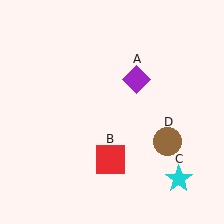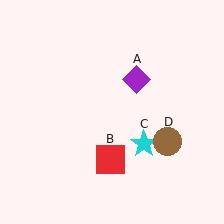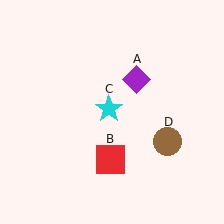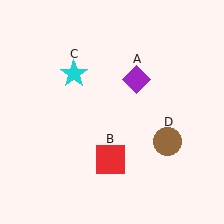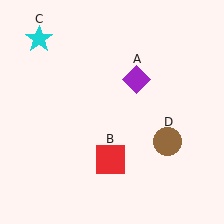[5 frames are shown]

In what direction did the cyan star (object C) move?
The cyan star (object C) moved up and to the left.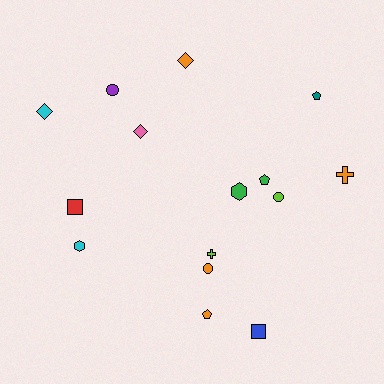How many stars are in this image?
There are no stars.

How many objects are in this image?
There are 15 objects.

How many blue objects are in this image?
There is 1 blue object.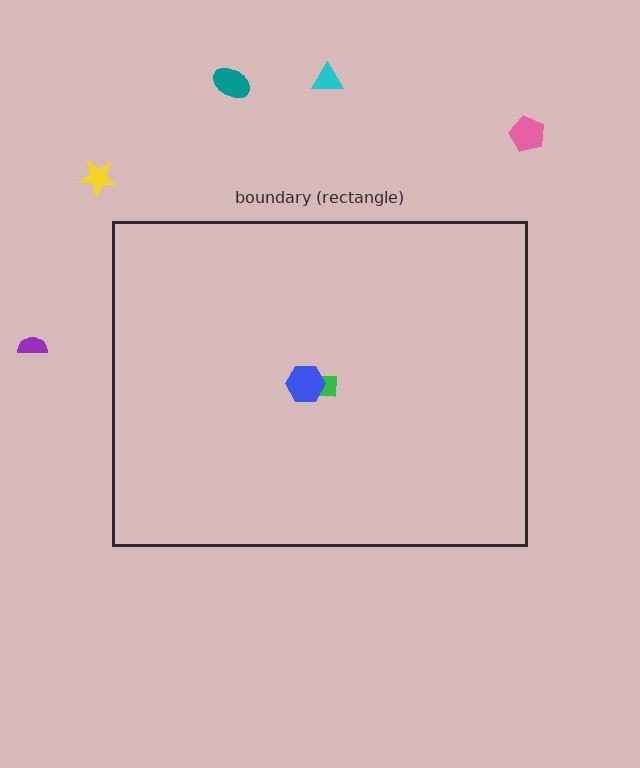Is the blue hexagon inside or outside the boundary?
Inside.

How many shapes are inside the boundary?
2 inside, 5 outside.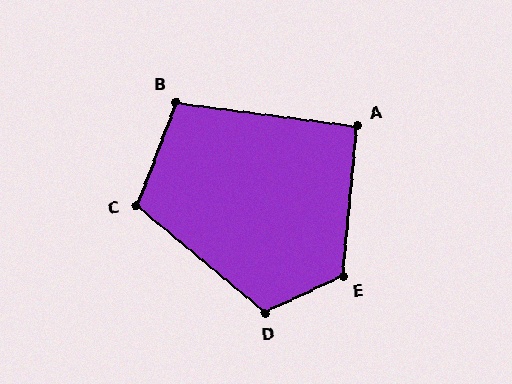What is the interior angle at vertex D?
Approximately 115 degrees (obtuse).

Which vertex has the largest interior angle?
E, at approximately 121 degrees.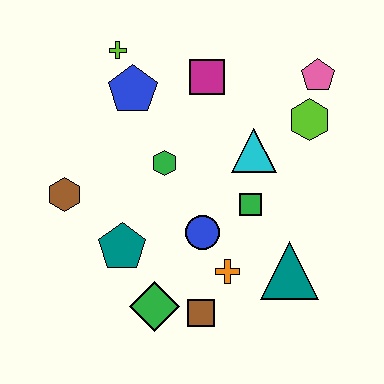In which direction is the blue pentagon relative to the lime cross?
The blue pentagon is below the lime cross.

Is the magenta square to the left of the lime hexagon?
Yes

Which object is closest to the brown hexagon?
The teal pentagon is closest to the brown hexagon.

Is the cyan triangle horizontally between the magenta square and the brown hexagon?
No